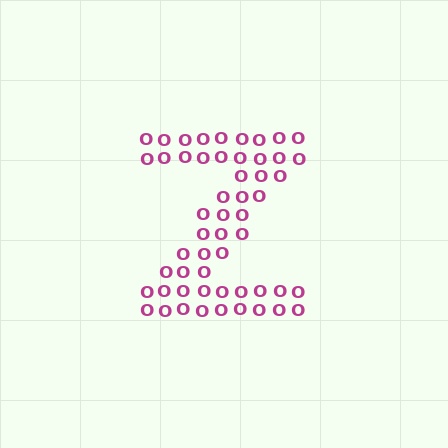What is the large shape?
The large shape is the letter Z.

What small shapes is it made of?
It is made of small letter O's.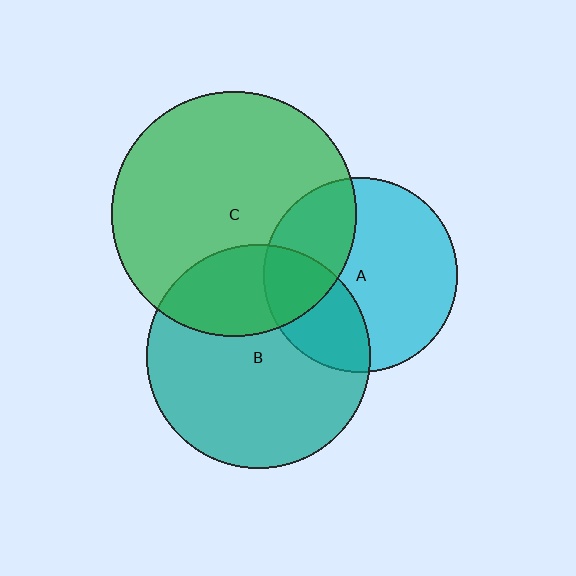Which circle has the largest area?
Circle C (green).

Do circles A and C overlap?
Yes.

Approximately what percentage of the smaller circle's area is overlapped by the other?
Approximately 30%.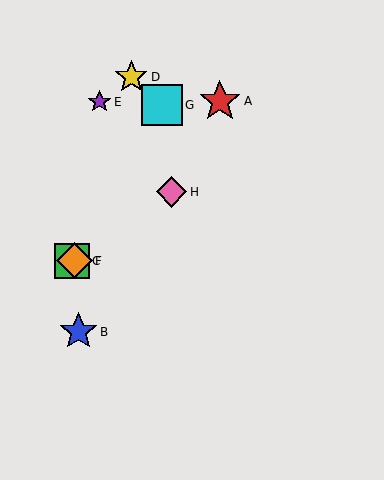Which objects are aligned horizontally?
Objects C, F are aligned horizontally.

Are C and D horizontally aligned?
No, C is at y≈261 and D is at y≈77.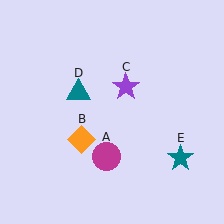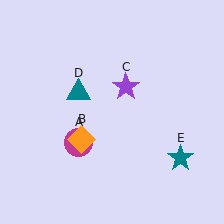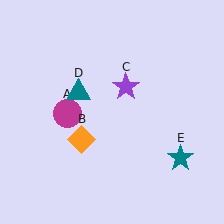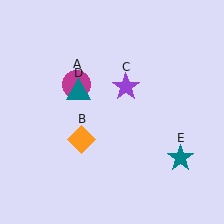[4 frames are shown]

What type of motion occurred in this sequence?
The magenta circle (object A) rotated clockwise around the center of the scene.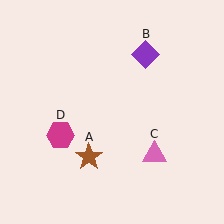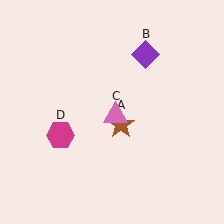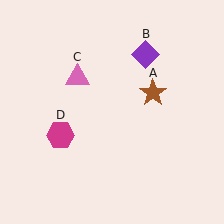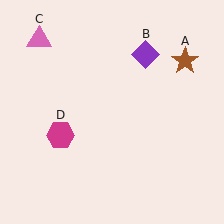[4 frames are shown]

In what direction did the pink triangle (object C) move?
The pink triangle (object C) moved up and to the left.